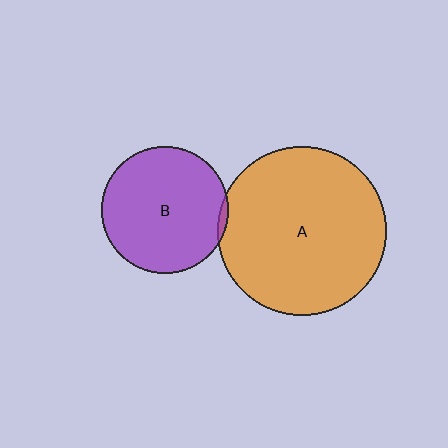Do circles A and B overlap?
Yes.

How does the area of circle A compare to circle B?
Approximately 1.8 times.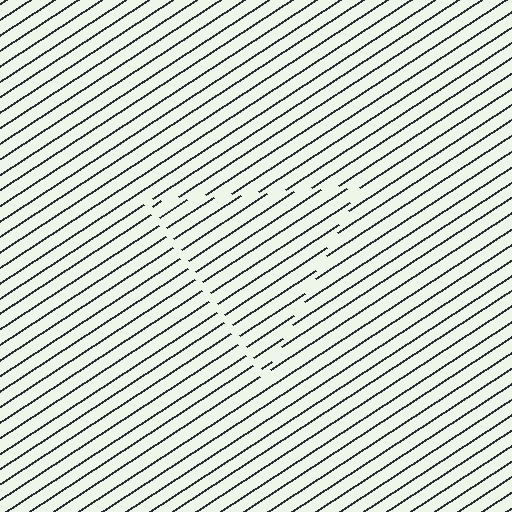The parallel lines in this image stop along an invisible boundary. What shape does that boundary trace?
An illusory triangle. The interior of the shape contains the same grating, shifted by half a period — the contour is defined by the phase discontinuity where line-ends from the inner and outer gratings abut.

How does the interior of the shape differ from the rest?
The interior of the shape contains the same grating, shifted by half a period — the contour is defined by the phase discontinuity where line-ends from the inner and outer gratings abut.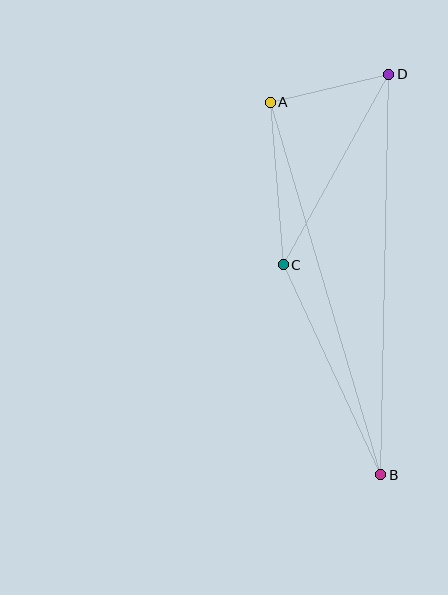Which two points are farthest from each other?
Points B and D are farthest from each other.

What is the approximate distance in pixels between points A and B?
The distance between A and B is approximately 388 pixels.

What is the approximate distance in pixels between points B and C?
The distance between B and C is approximately 231 pixels.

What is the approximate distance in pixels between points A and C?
The distance between A and C is approximately 163 pixels.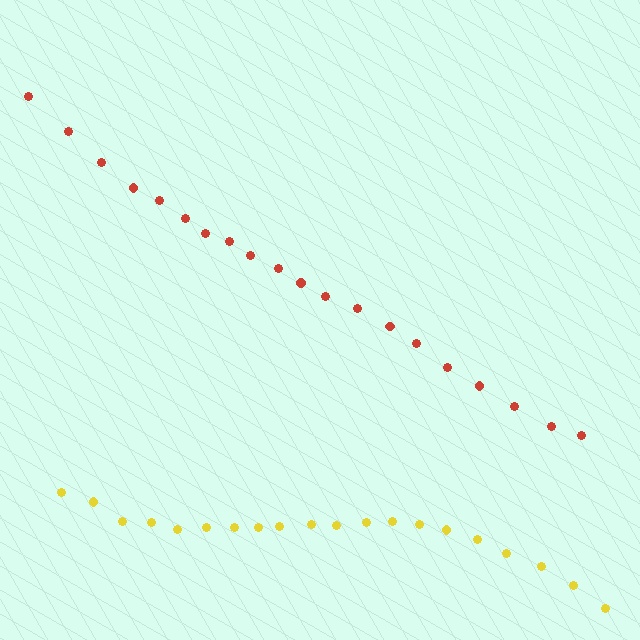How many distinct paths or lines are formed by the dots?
There are 2 distinct paths.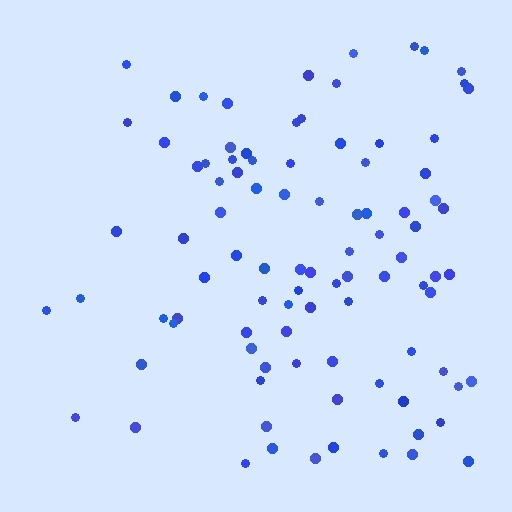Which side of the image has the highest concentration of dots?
The right.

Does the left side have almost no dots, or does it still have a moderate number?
Still a moderate number, just noticeably fewer than the right.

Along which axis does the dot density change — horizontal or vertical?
Horizontal.